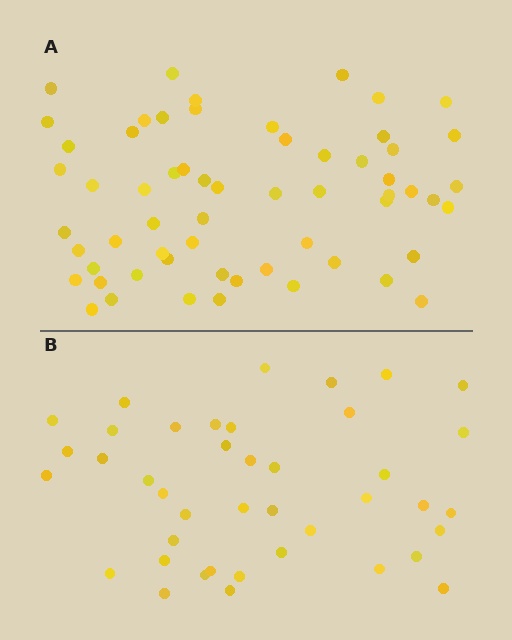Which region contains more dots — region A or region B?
Region A (the top region) has more dots.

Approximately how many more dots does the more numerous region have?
Region A has approximately 20 more dots than region B.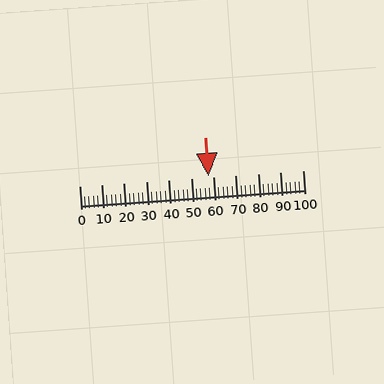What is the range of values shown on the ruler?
The ruler shows values from 0 to 100.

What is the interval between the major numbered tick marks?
The major tick marks are spaced 10 units apart.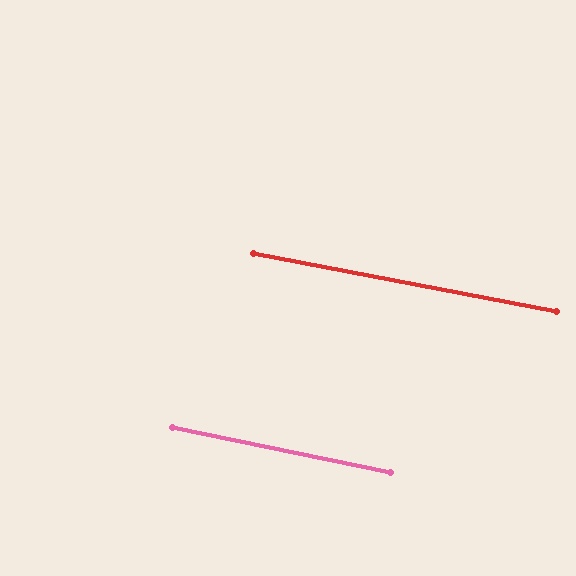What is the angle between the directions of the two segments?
Approximately 1 degree.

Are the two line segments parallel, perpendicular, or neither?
Parallel — their directions differ by only 0.9°.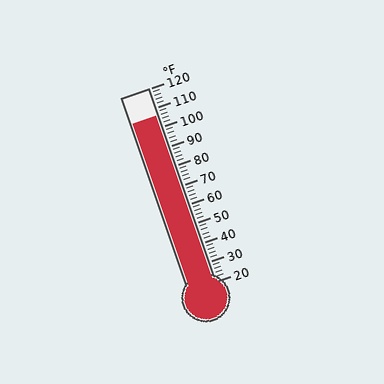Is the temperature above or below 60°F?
The temperature is above 60°F.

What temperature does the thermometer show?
The thermometer shows approximately 106°F.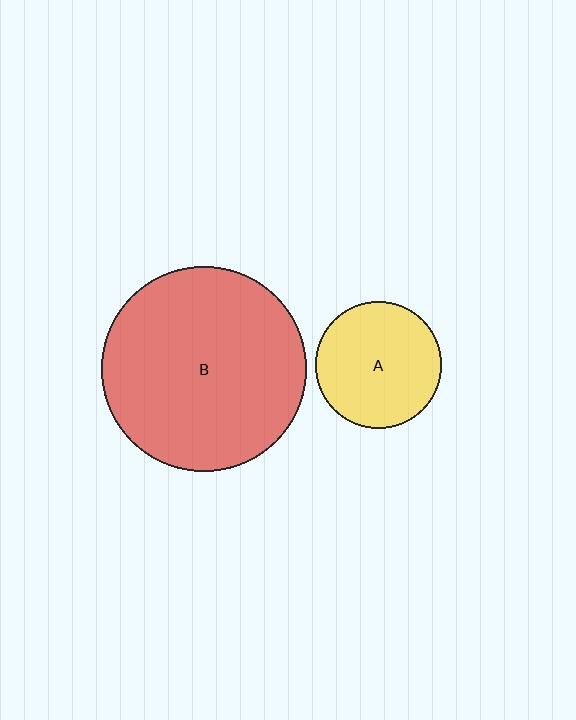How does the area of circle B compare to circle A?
Approximately 2.6 times.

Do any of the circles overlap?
No, none of the circles overlap.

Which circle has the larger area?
Circle B (red).